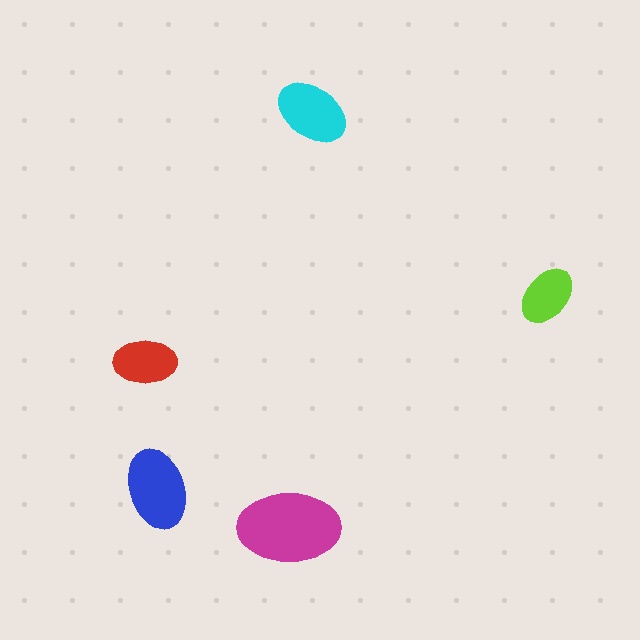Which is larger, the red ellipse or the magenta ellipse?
The magenta one.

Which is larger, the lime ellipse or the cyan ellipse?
The cyan one.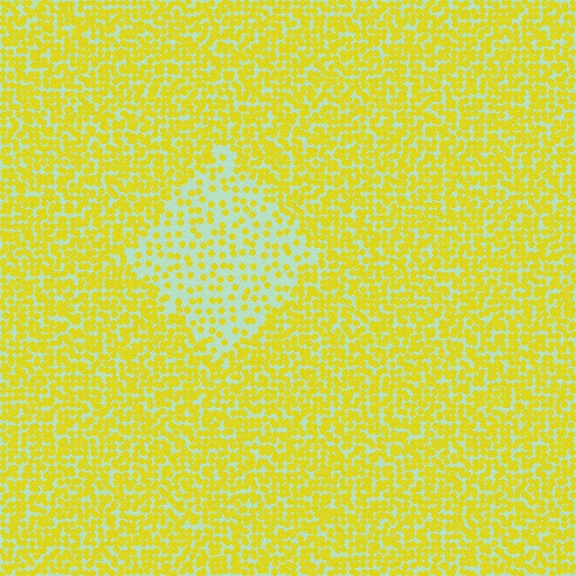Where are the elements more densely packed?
The elements are more densely packed outside the diamond boundary.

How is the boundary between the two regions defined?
The boundary is defined by a change in element density (approximately 2.5x ratio). All elements are the same color, size, and shape.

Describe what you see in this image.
The image contains small yellow elements arranged at two different densities. A diamond-shaped region is visible where the elements are less densely packed than the surrounding area.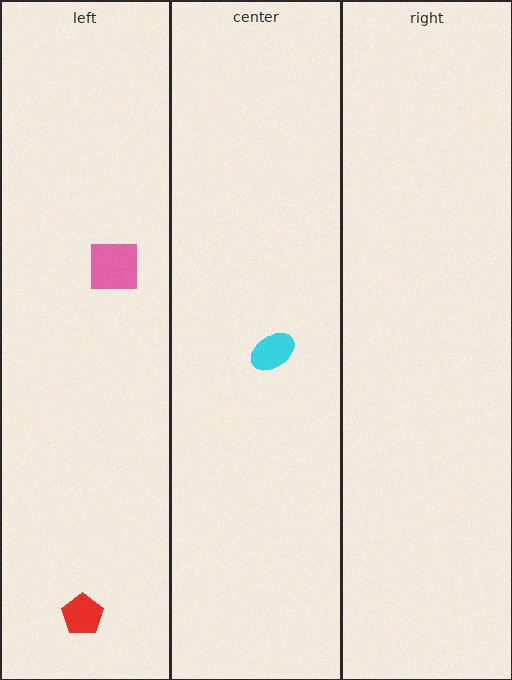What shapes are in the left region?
The pink square, the red pentagon.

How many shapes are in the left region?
2.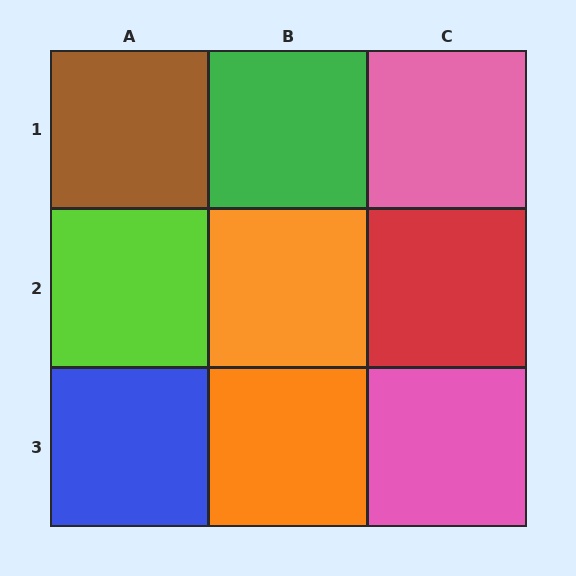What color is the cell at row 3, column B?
Orange.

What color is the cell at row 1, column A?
Brown.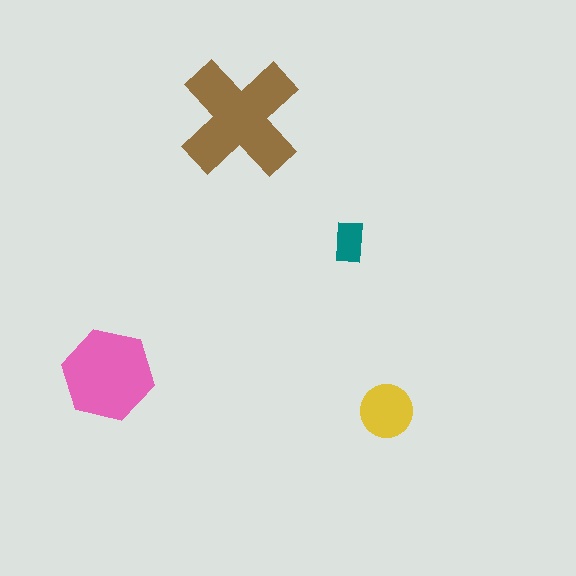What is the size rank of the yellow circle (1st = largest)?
3rd.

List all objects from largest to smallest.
The brown cross, the pink hexagon, the yellow circle, the teal rectangle.